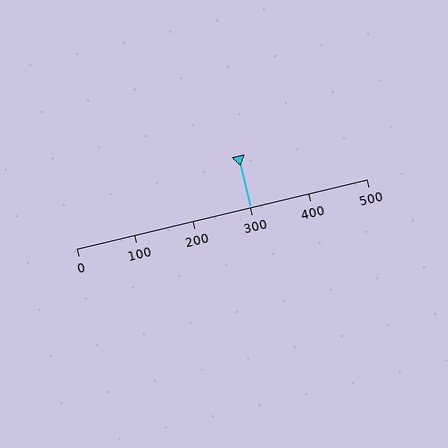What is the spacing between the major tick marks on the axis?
The major ticks are spaced 100 apart.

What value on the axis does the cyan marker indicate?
The marker indicates approximately 300.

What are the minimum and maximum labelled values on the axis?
The axis runs from 0 to 500.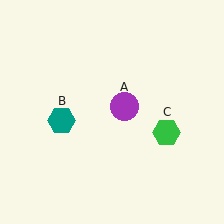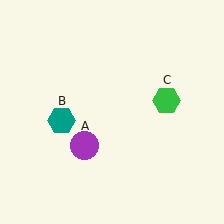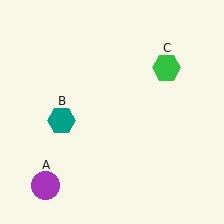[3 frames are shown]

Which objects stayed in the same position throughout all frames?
Teal hexagon (object B) remained stationary.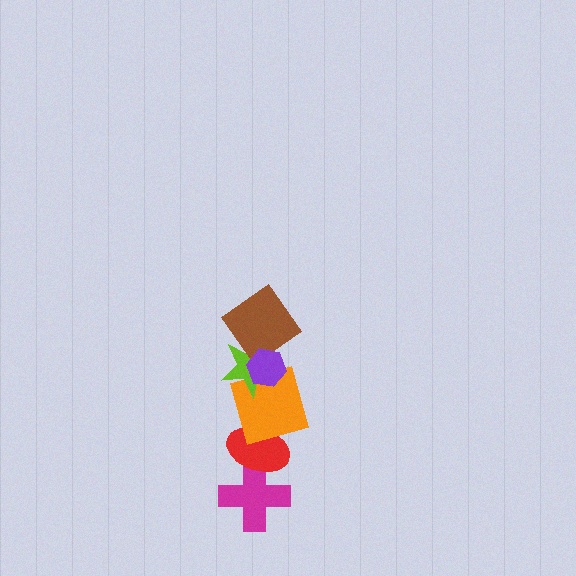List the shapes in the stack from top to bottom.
From top to bottom: the purple hexagon, the brown diamond, the lime star, the orange square, the red ellipse, the magenta cross.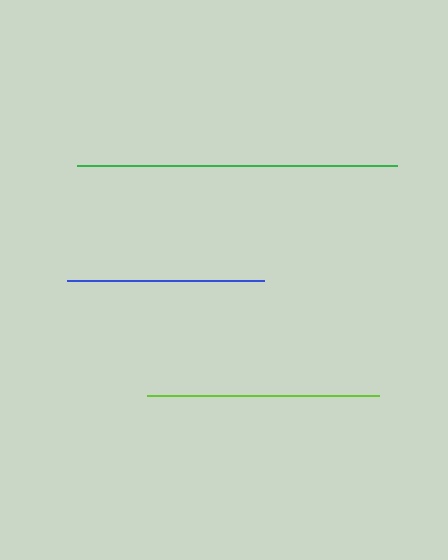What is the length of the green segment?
The green segment is approximately 321 pixels long.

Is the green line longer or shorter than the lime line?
The green line is longer than the lime line.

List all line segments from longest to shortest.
From longest to shortest: green, lime, blue.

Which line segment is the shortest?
The blue line is the shortest at approximately 197 pixels.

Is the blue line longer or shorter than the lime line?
The lime line is longer than the blue line.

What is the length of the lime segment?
The lime segment is approximately 232 pixels long.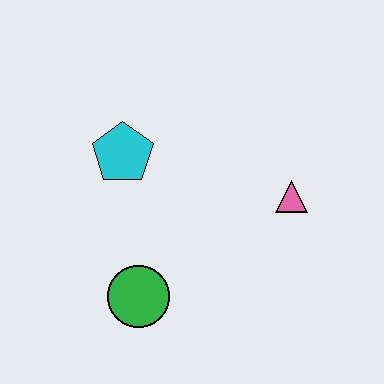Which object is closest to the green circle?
The cyan pentagon is closest to the green circle.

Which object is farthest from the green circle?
The pink triangle is farthest from the green circle.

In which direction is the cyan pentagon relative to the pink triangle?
The cyan pentagon is to the left of the pink triangle.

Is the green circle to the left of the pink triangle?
Yes